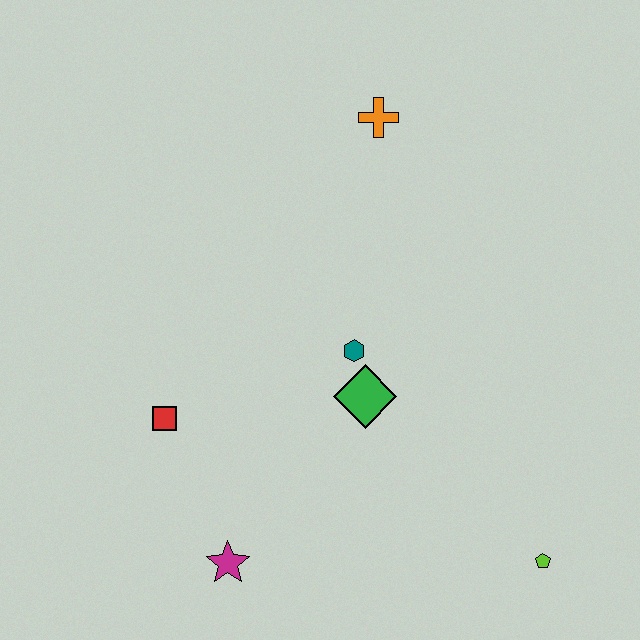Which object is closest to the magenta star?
The red square is closest to the magenta star.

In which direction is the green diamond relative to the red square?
The green diamond is to the right of the red square.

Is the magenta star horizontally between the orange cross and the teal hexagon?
No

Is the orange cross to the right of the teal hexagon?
Yes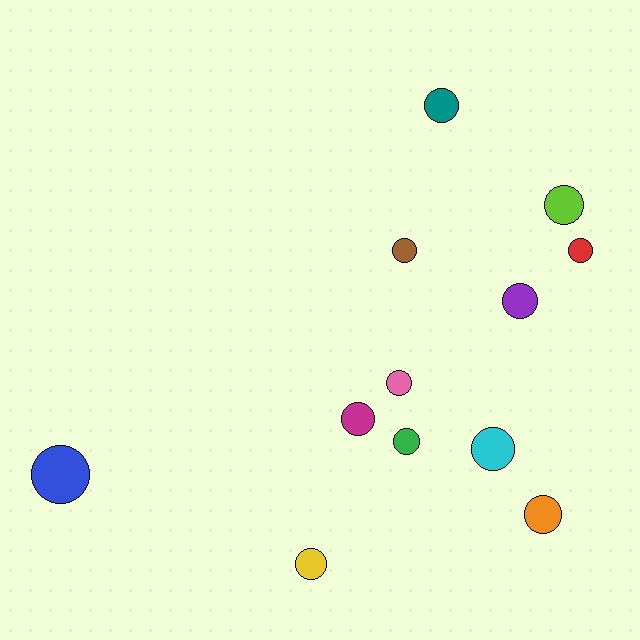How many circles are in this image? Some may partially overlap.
There are 12 circles.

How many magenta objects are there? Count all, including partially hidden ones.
There is 1 magenta object.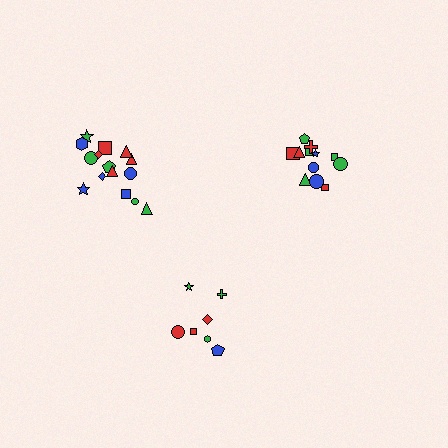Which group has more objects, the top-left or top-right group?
The top-left group.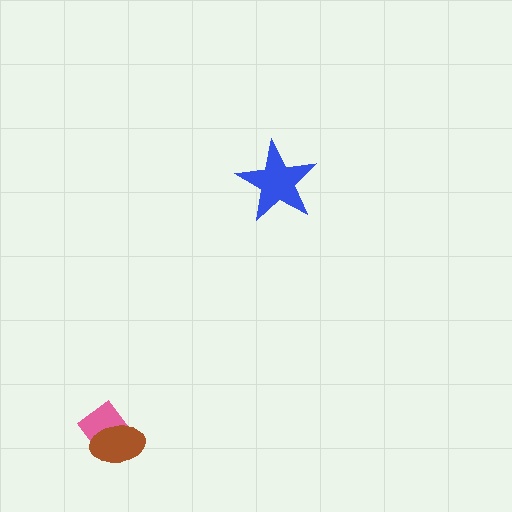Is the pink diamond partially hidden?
Yes, it is partially covered by another shape.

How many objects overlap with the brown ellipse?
1 object overlaps with the brown ellipse.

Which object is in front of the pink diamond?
The brown ellipse is in front of the pink diamond.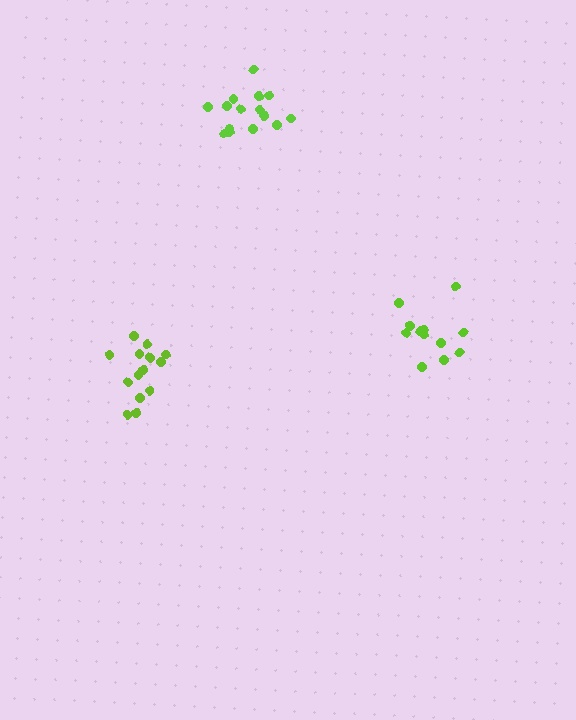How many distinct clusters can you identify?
There are 3 distinct clusters.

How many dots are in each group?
Group 1: 14 dots, Group 2: 12 dots, Group 3: 15 dots (41 total).